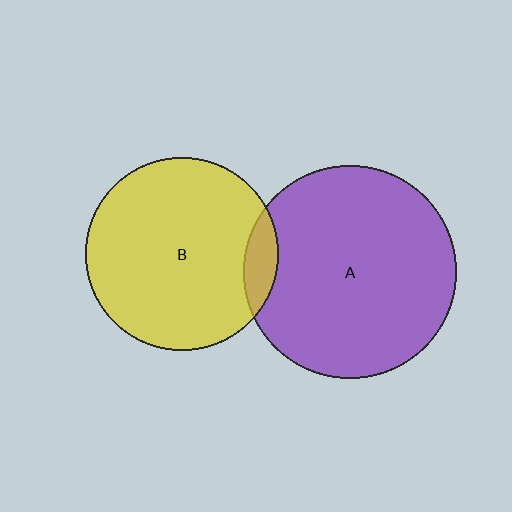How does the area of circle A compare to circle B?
Approximately 1.2 times.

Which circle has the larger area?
Circle A (purple).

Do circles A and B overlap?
Yes.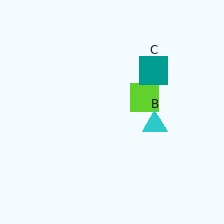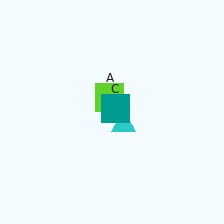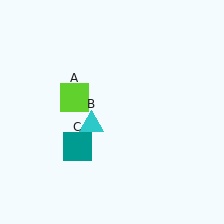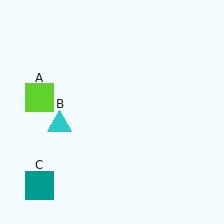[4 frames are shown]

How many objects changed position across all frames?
3 objects changed position: lime square (object A), cyan triangle (object B), teal square (object C).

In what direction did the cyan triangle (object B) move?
The cyan triangle (object B) moved left.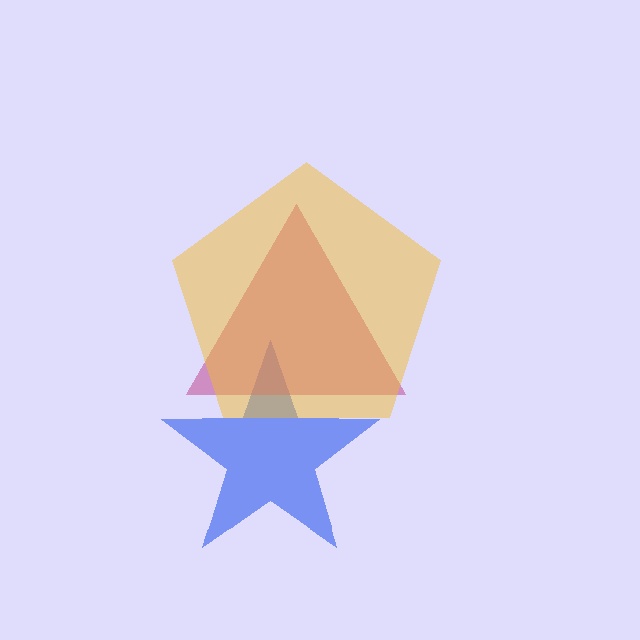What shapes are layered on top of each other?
The layered shapes are: a blue star, a magenta triangle, a yellow pentagon.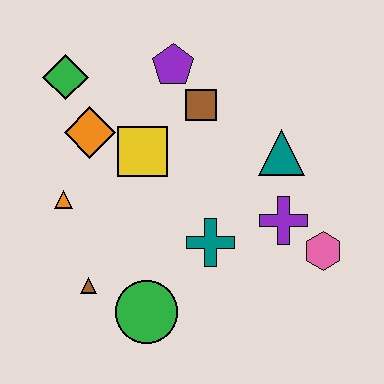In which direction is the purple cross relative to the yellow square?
The purple cross is to the right of the yellow square.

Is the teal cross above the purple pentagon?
No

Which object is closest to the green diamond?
The orange diamond is closest to the green diamond.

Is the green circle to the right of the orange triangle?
Yes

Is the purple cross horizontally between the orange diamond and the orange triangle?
No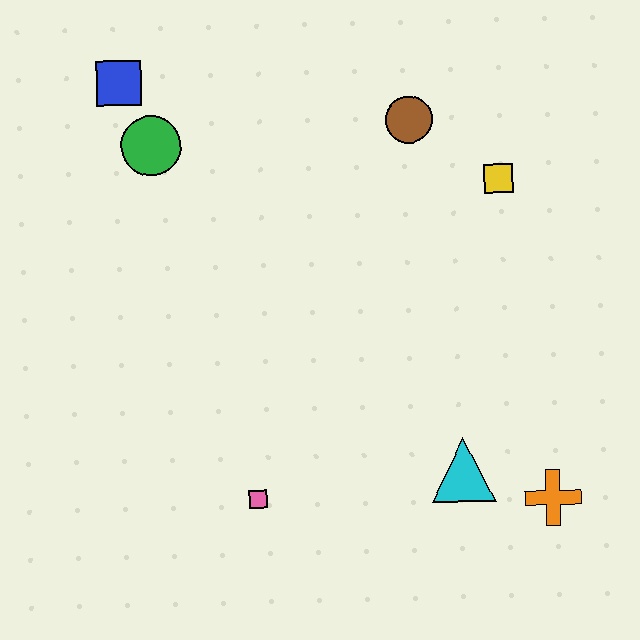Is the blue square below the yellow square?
No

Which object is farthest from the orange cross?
The blue square is farthest from the orange cross.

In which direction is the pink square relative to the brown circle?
The pink square is below the brown circle.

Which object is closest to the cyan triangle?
The orange cross is closest to the cyan triangle.